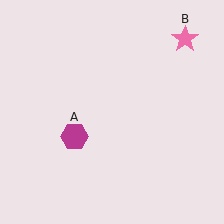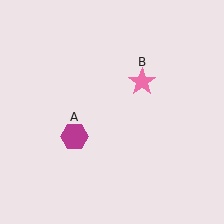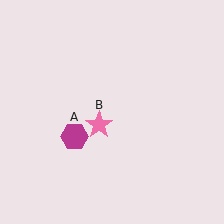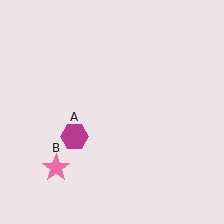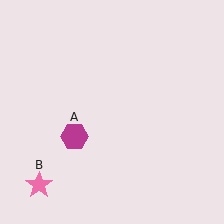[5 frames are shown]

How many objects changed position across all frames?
1 object changed position: pink star (object B).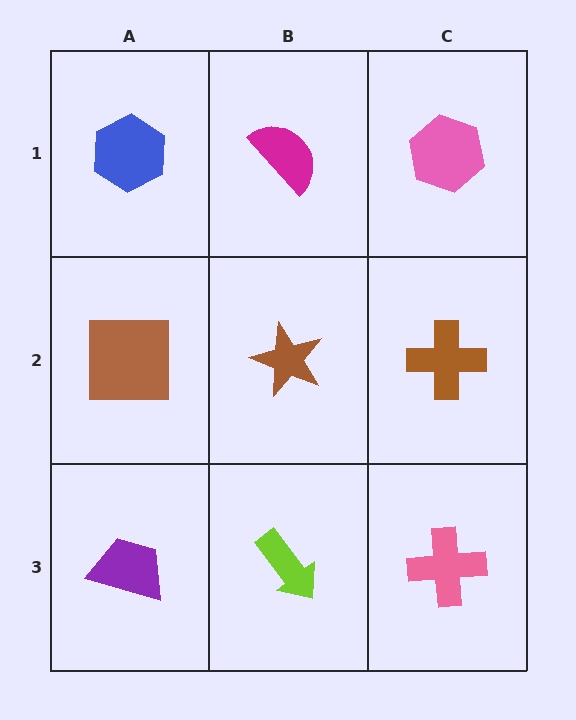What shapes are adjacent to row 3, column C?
A brown cross (row 2, column C), a lime arrow (row 3, column B).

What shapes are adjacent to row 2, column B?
A magenta semicircle (row 1, column B), a lime arrow (row 3, column B), a brown square (row 2, column A), a brown cross (row 2, column C).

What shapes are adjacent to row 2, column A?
A blue hexagon (row 1, column A), a purple trapezoid (row 3, column A), a brown star (row 2, column B).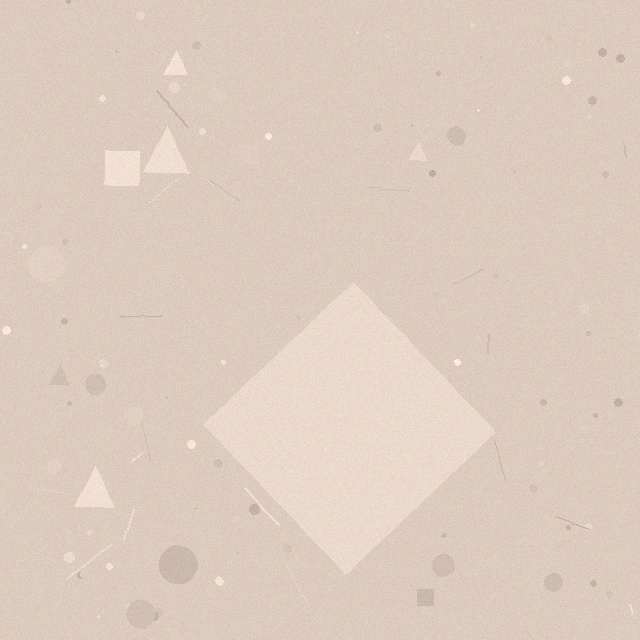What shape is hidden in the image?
A diamond is hidden in the image.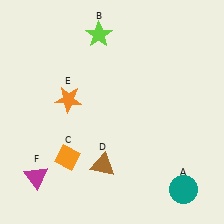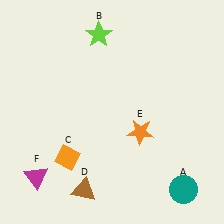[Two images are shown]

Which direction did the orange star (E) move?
The orange star (E) moved right.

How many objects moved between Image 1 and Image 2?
2 objects moved between the two images.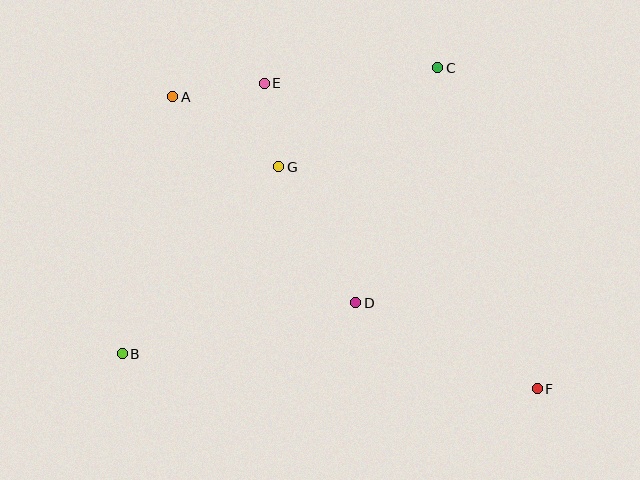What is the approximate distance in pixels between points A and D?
The distance between A and D is approximately 276 pixels.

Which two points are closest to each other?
Points E and G are closest to each other.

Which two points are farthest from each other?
Points A and F are farthest from each other.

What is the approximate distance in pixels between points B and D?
The distance between B and D is approximately 239 pixels.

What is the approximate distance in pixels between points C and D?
The distance between C and D is approximately 249 pixels.